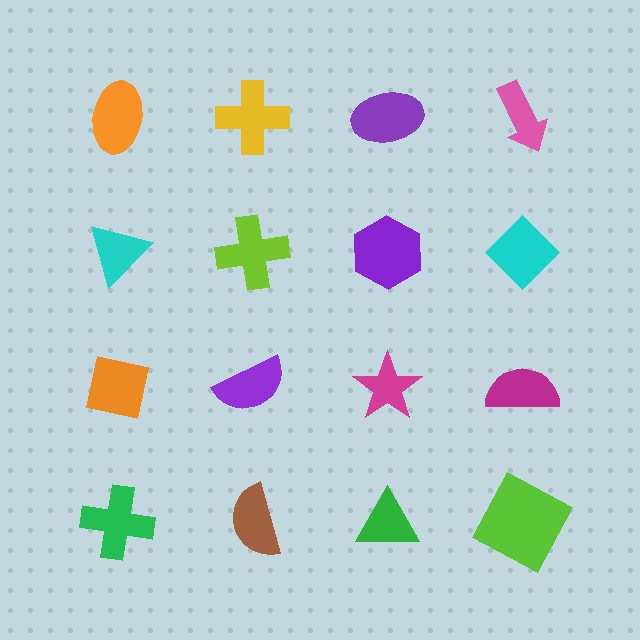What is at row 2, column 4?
A cyan diamond.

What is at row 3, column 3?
A magenta star.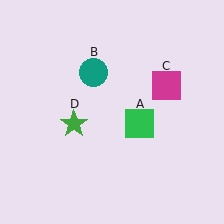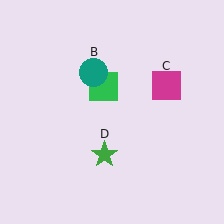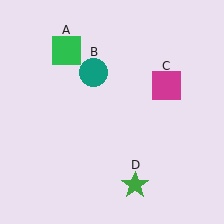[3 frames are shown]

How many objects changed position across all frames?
2 objects changed position: green square (object A), green star (object D).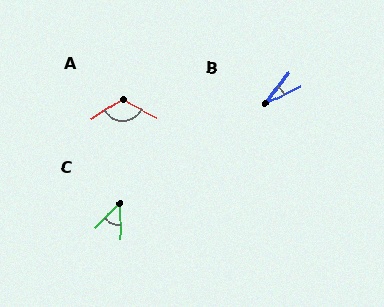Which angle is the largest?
A, at approximately 121 degrees.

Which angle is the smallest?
B, at approximately 27 degrees.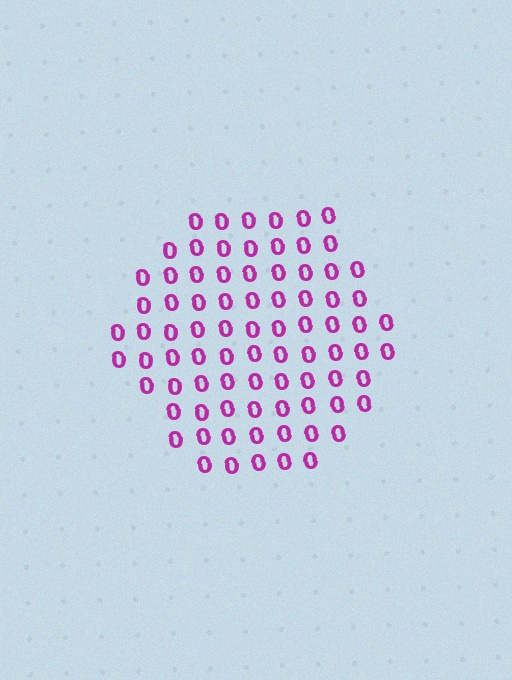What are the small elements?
The small elements are digit 0's.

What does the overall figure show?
The overall figure shows a hexagon.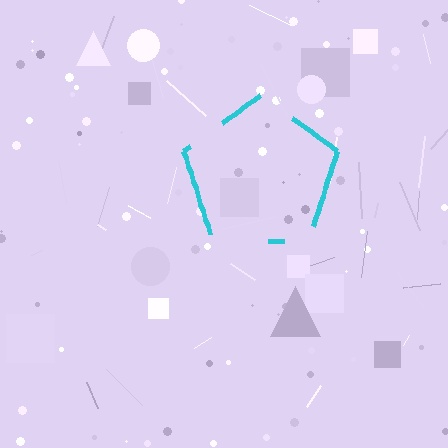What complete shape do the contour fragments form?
The contour fragments form a pentagon.